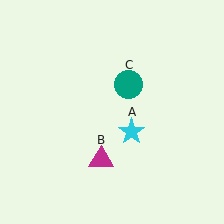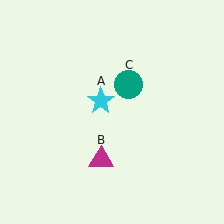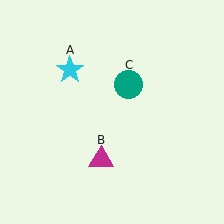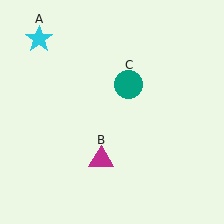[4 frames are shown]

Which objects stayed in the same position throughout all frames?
Magenta triangle (object B) and teal circle (object C) remained stationary.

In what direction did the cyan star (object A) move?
The cyan star (object A) moved up and to the left.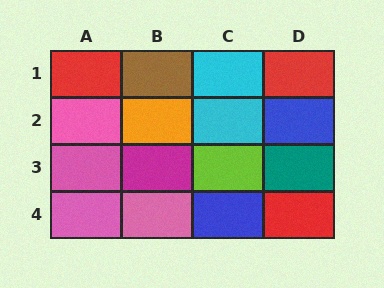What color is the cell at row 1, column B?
Brown.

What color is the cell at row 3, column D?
Teal.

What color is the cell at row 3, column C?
Lime.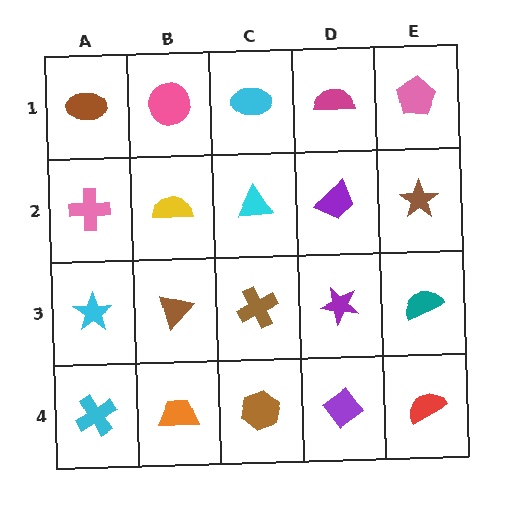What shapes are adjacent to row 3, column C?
A cyan triangle (row 2, column C), a brown hexagon (row 4, column C), a brown triangle (row 3, column B), a purple star (row 3, column D).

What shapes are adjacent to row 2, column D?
A magenta semicircle (row 1, column D), a purple star (row 3, column D), a cyan triangle (row 2, column C), a brown star (row 2, column E).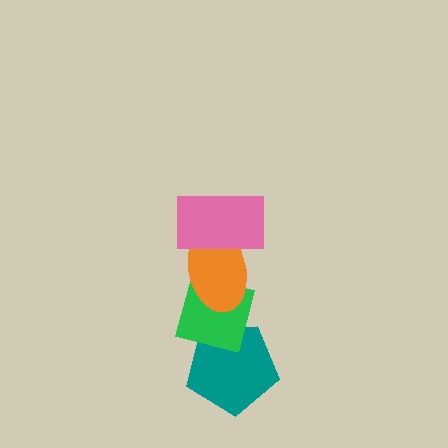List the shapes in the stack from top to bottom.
From top to bottom: the pink rectangle, the orange ellipse, the green square, the teal pentagon.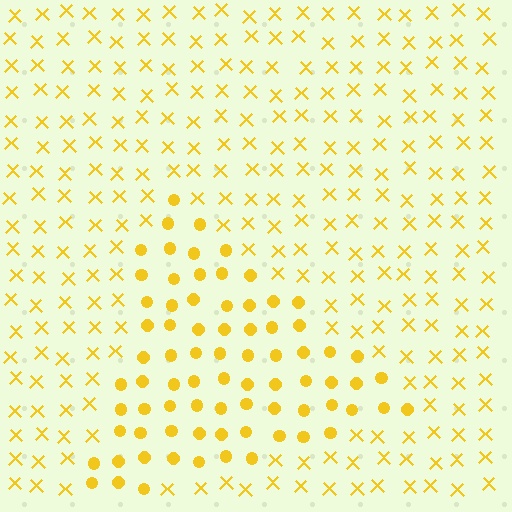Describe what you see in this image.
The image is filled with small yellow elements arranged in a uniform grid. A triangle-shaped region contains circles, while the surrounding area contains X marks. The boundary is defined purely by the change in element shape.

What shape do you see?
I see a triangle.